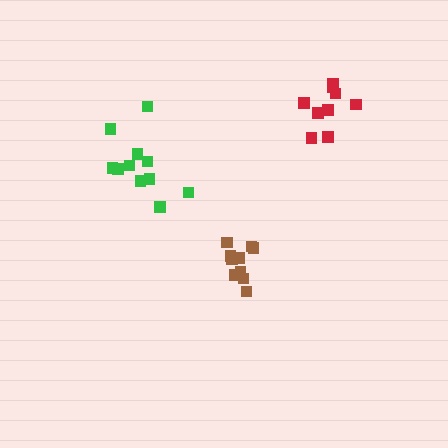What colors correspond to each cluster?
The clusters are colored: brown, red, green.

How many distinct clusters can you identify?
There are 3 distinct clusters.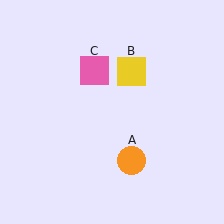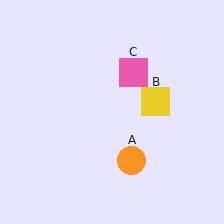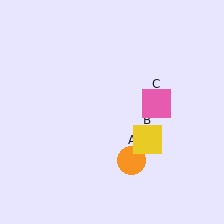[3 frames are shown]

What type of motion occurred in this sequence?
The yellow square (object B), pink square (object C) rotated clockwise around the center of the scene.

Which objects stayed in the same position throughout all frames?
Orange circle (object A) remained stationary.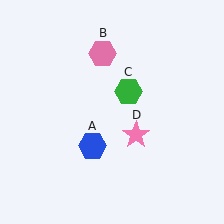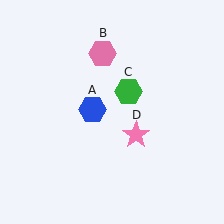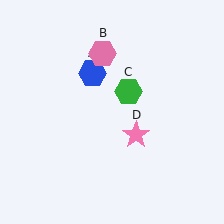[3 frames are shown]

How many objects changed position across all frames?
1 object changed position: blue hexagon (object A).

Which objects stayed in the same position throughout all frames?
Pink hexagon (object B) and green hexagon (object C) and pink star (object D) remained stationary.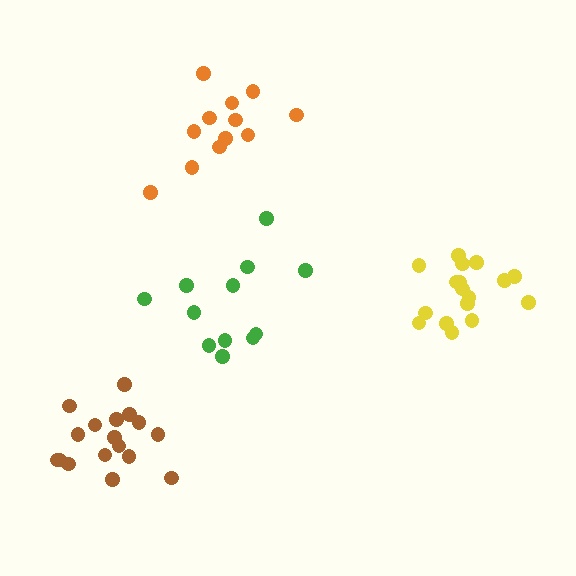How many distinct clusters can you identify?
There are 4 distinct clusters.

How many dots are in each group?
Group 1: 12 dots, Group 2: 17 dots, Group 3: 17 dots, Group 4: 12 dots (58 total).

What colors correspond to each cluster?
The clusters are colored: green, brown, yellow, orange.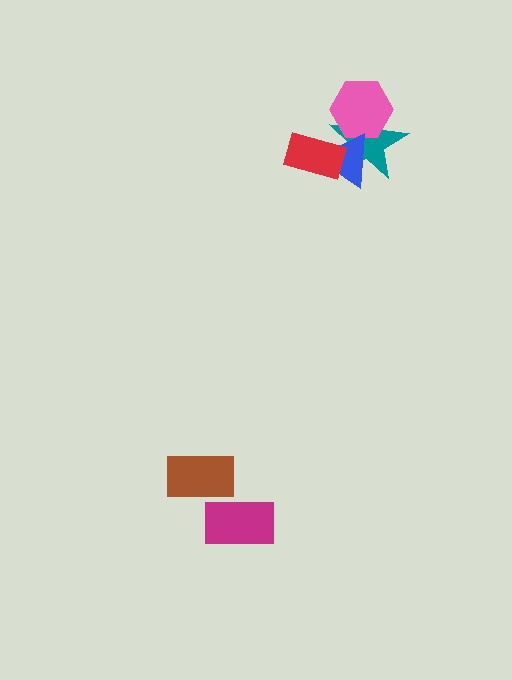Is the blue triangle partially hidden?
Yes, it is partially covered by another shape.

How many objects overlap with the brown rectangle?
0 objects overlap with the brown rectangle.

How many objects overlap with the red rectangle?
2 objects overlap with the red rectangle.